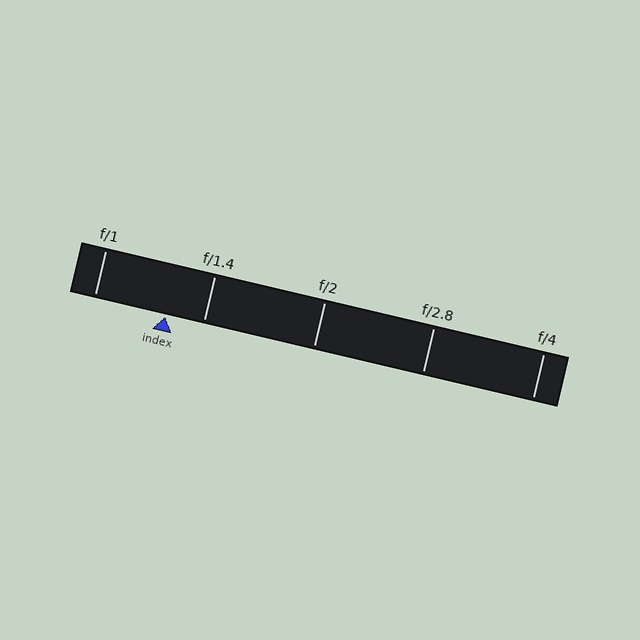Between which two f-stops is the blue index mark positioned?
The index mark is between f/1 and f/1.4.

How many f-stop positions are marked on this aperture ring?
There are 5 f-stop positions marked.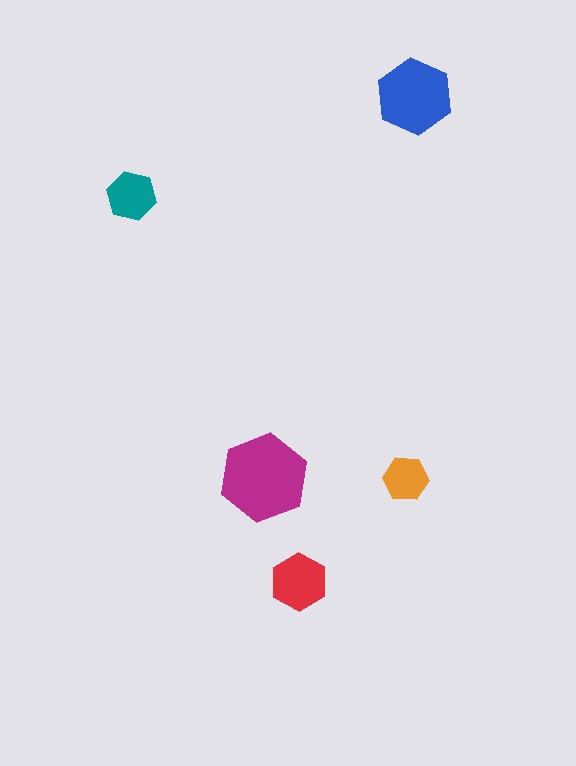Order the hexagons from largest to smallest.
the magenta one, the blue one, the red one, the teal one, the orange one.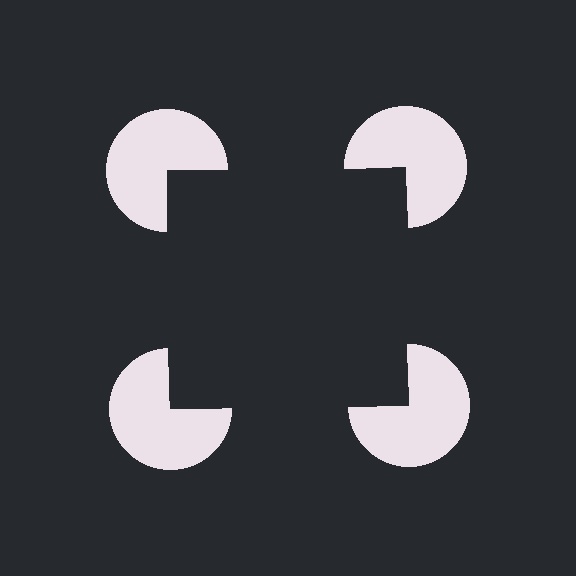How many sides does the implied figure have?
4 sides.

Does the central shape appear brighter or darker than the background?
It typically appears slightly darker than the background, even though no actual brightness change is drawn.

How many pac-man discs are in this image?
There are 4 — one at each vertex of the illusory square.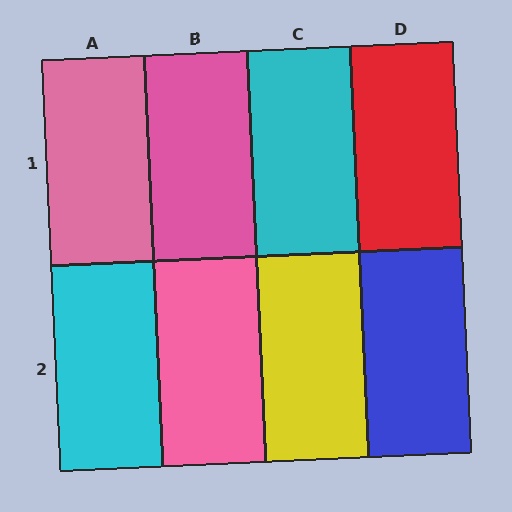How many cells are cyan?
2 cells are cyan.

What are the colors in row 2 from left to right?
Cyan, pink, yellow, blue.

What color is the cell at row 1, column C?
Cyan.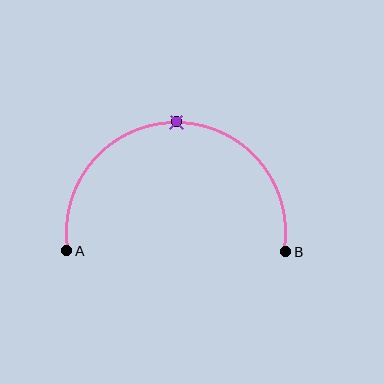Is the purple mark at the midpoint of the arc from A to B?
Yes. The purple mark lies on the arc at equal arc-length from both A and B — it is the arc midpoint.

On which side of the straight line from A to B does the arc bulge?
The arc bulges above the straight line connecting A and B.